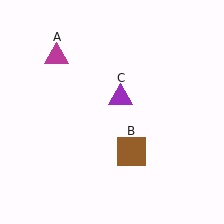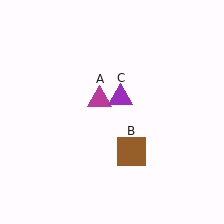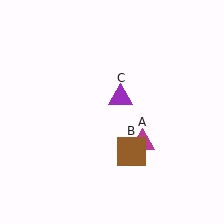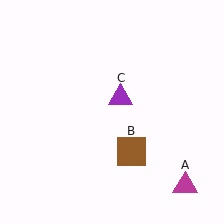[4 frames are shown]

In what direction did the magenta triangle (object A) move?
The magenta triangle (object A) moved down and to the right.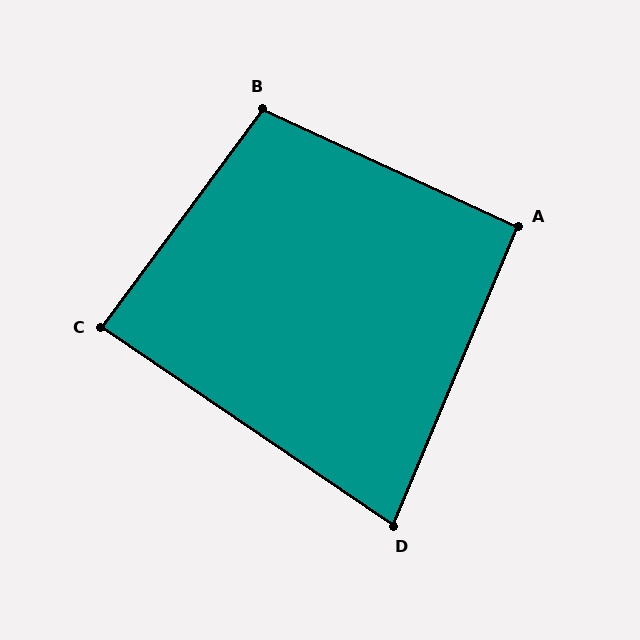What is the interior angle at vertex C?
Approximately 88 degrees (approximately right).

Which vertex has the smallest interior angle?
D, at approximately 78 degrees.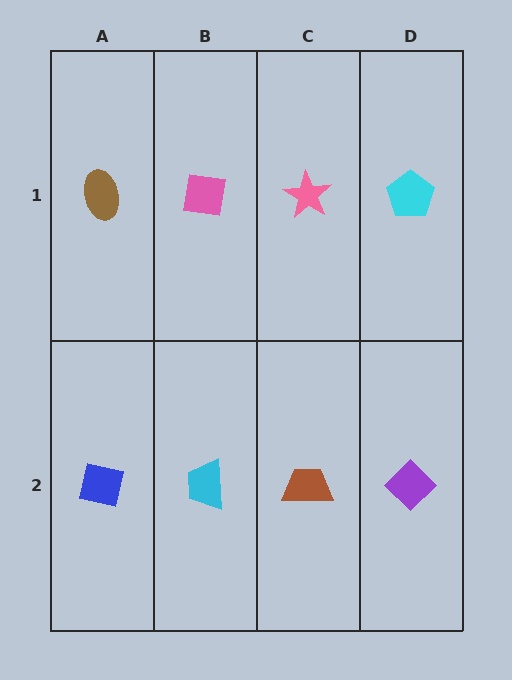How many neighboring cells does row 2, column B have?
3.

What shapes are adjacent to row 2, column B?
A pink square (row 1, column B), a blue square (row 2, column A), a brown trapezoid (row 2, column C).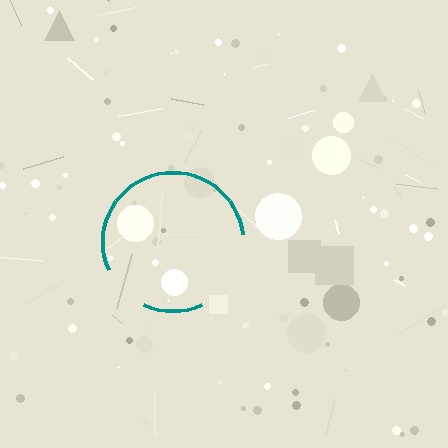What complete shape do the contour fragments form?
The contour fragments form a circle.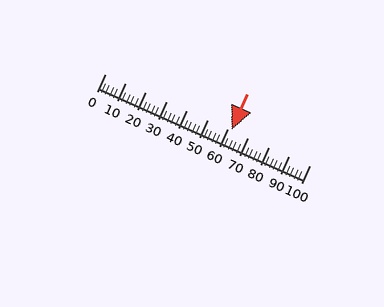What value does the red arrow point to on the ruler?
The red arrow points to approximately 62.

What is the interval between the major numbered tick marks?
The major tick marks are spaced 10 units apart.